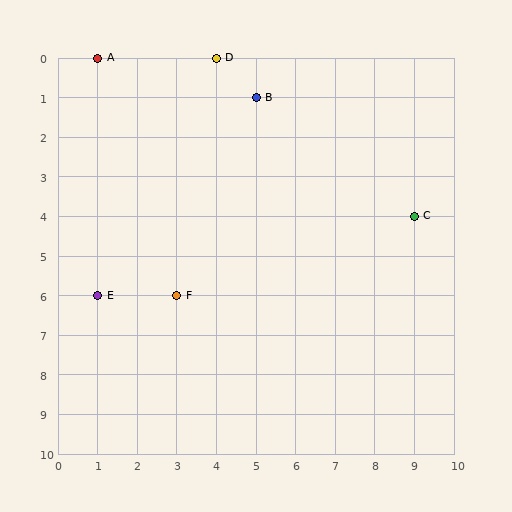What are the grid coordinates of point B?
Point B is at grid coordinates (5, 1).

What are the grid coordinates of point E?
Point E is at grid coordinates (1, 6).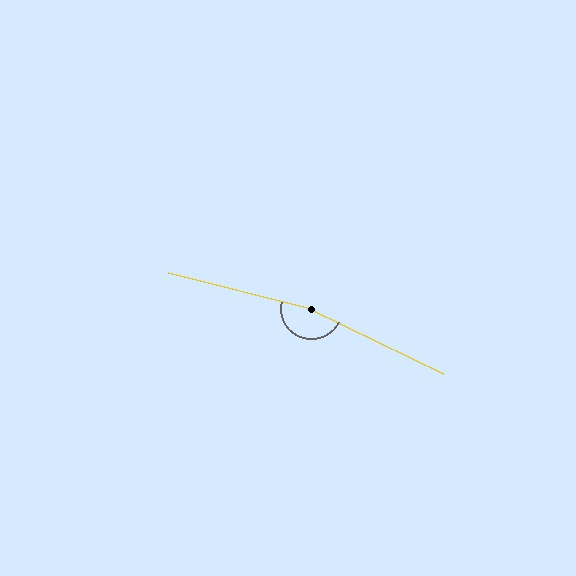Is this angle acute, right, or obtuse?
It is obtuse.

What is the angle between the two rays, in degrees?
Approximately 168 degrees.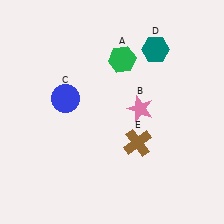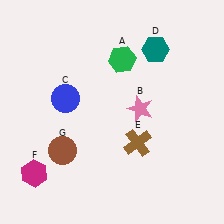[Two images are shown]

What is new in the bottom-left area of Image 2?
A brown circle (G) was added in the bottom-left area of Image 2.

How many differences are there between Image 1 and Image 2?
There are 2 differences between the two images.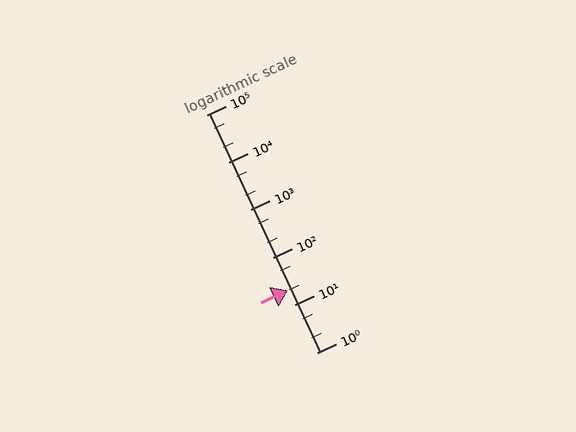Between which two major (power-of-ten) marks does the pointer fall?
The pointer is between 10 and 100.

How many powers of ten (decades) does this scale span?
The scale spans 5 decades, from 1 to 100000.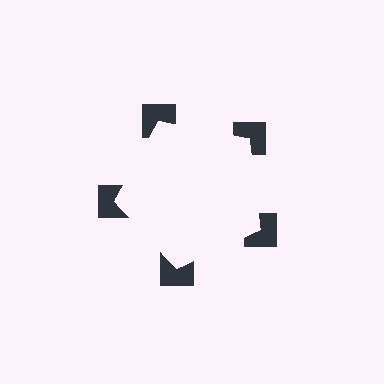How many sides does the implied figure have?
5 sides.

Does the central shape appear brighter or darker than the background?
It typically appears slightly brighter than the background, even though no actual brightness change is drawn.